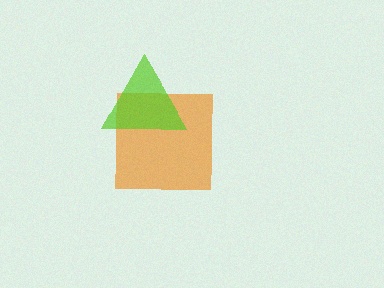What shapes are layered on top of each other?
The layered shapes are: an orange square, a lime triangle.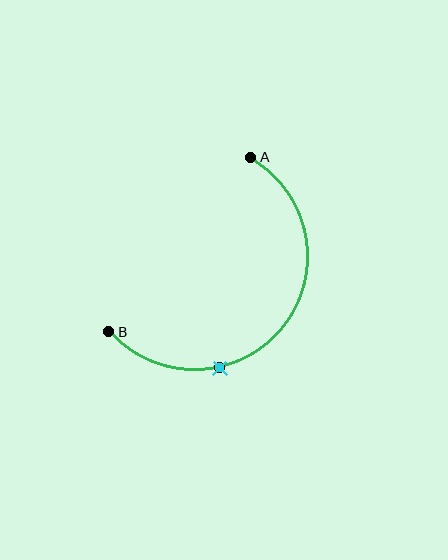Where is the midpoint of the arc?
The arc midpoint is the point on the curve farthest from the straight line joining A and B. It sits below and to the right of that line.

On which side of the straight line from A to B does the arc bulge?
The arc bulges below and to the right of the straight line connecting A and B.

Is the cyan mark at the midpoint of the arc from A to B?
No. The cyan mark lies on the arc but is closer to endpoint B. The arc midpoint would be at the point on the curve equidistant along the arc from both A and B.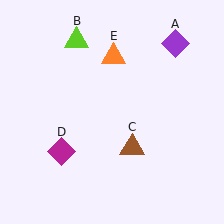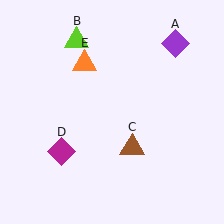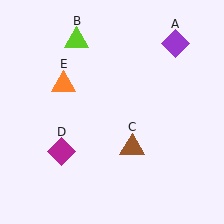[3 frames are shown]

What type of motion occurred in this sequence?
The orange triangle (object E) rotated counterclockwise around the center of the scene.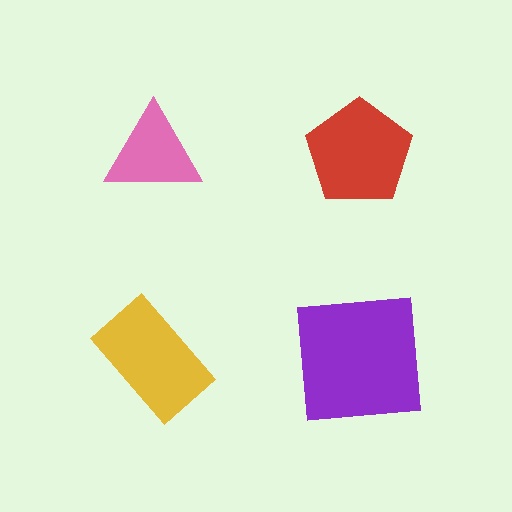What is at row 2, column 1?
A yellow rectangle.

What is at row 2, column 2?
A purple square.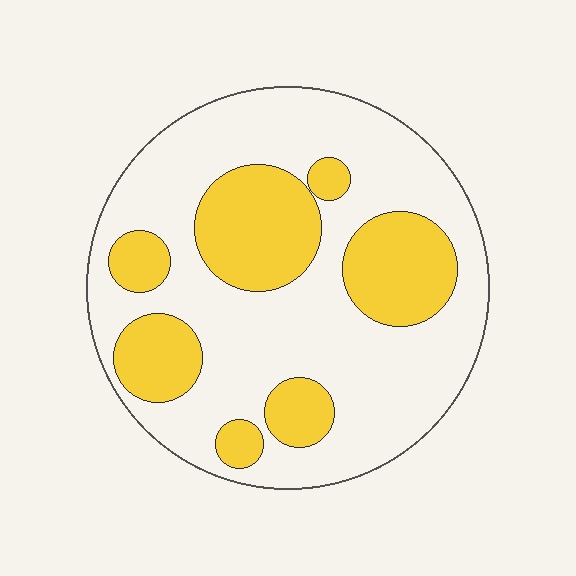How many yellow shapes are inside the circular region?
7.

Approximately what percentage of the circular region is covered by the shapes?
Approximately 30%.